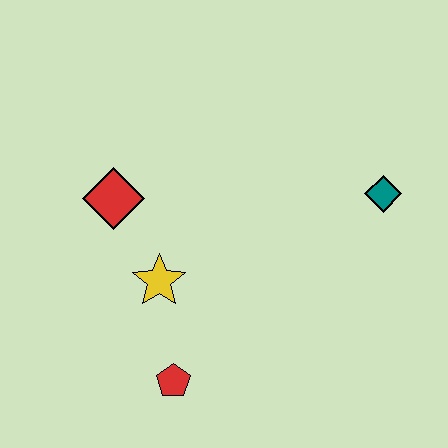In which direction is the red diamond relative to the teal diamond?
The red diamond is to the left of the teal diamond.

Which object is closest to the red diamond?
The yellow star is closest to the red diamond.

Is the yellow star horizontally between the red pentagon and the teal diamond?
No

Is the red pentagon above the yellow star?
No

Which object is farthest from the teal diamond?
The red pentagon is farthest from the teal diamond.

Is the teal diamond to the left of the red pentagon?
No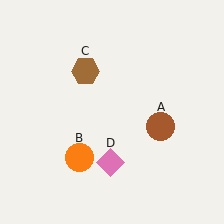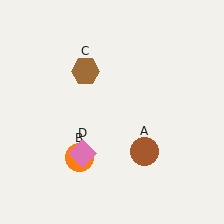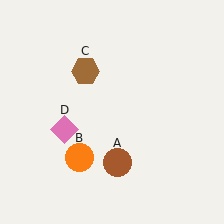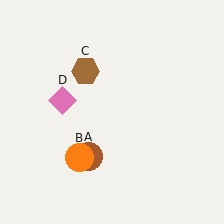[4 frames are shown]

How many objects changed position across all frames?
2 objects changed position: brown circle (object A), pink diamond (object D).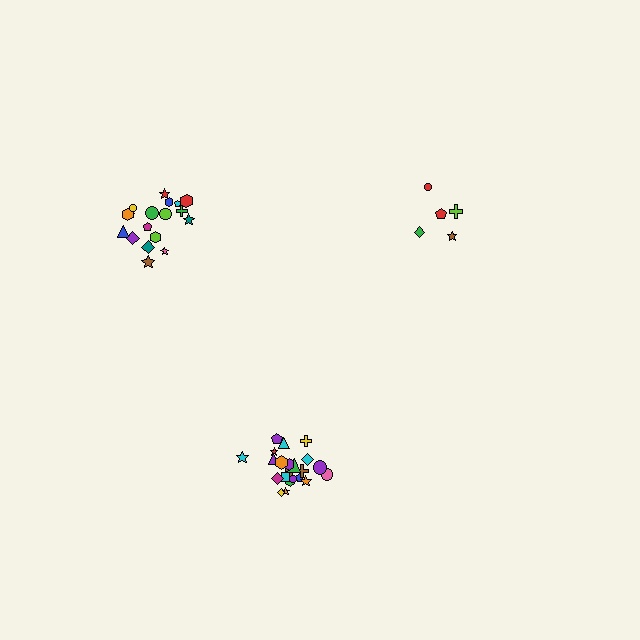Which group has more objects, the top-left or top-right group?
The top-left group.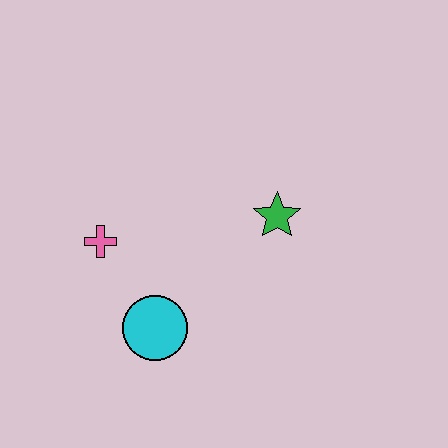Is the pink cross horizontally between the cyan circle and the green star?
No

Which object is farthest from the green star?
The pink cross is farthest from the green star.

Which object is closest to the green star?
The cyan circle is closest to the green star.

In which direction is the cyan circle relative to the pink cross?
The cyan circle is below the pink cross.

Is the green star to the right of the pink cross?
Yes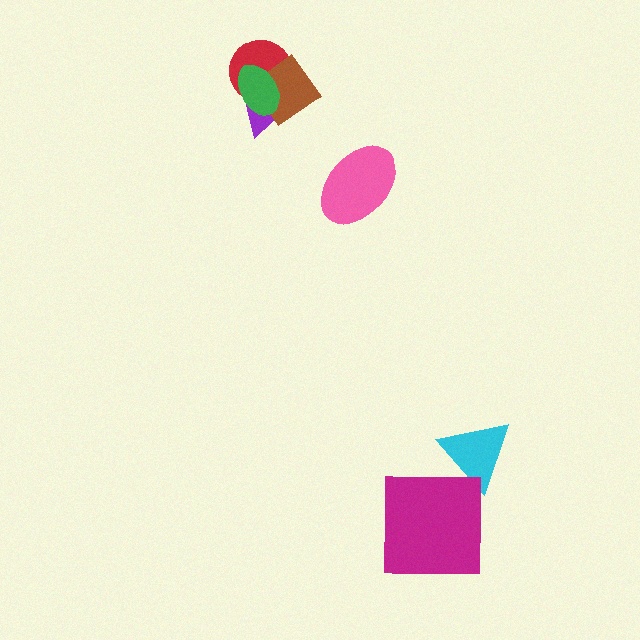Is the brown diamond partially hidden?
Yes, it is partially covered by another shape.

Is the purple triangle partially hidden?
Yes, it is partially covered by another shape.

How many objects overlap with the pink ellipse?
0 objects overlap with the pink ellipse.